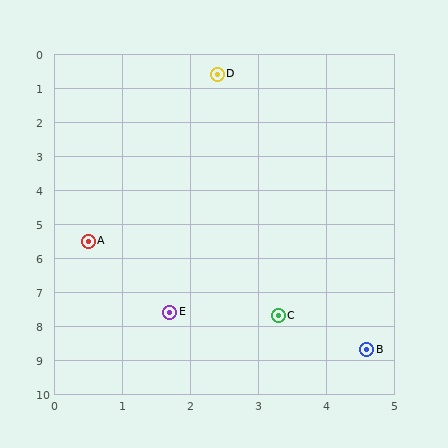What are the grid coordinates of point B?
Point B is at approximately (4.6, 8.7).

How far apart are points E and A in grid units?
Points E and A are about 2.4 grid units apart.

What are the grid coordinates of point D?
Point D is at approximately (2.4, 0.6).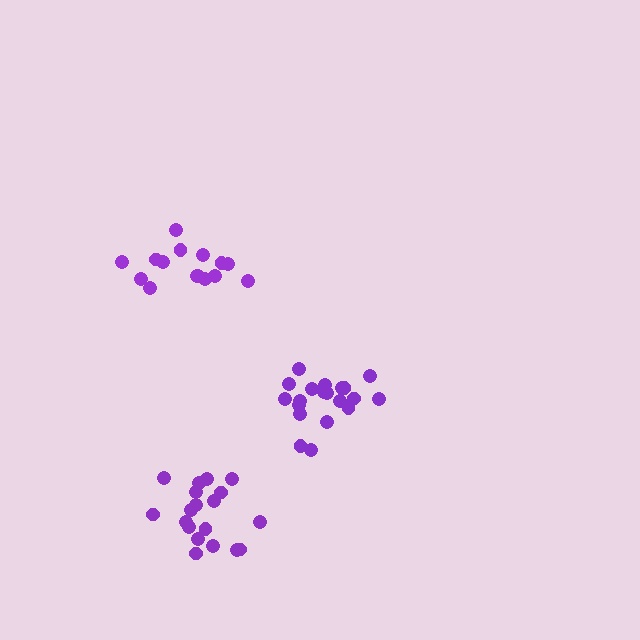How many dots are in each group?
Group 1: 15 dots, Group 2: 20 dots, Group 3: 19 dots (54 total).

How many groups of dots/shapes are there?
There are 3 groups.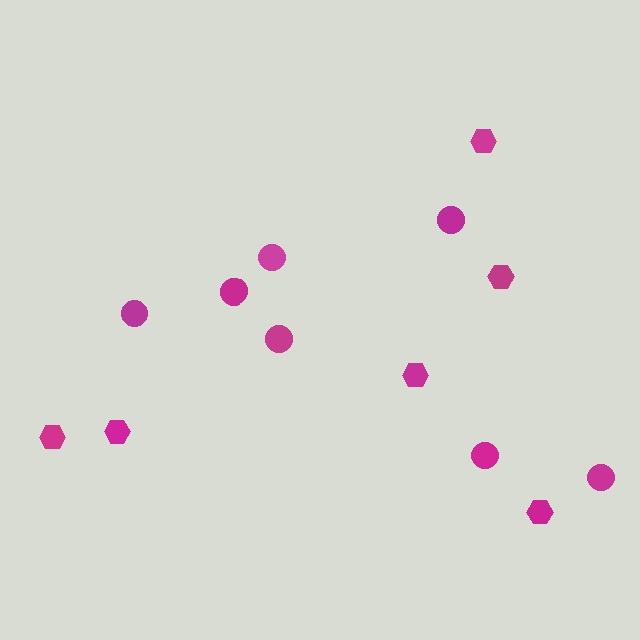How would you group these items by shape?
There are 2 groups: one group of circles (7) and one group of hexagons (6).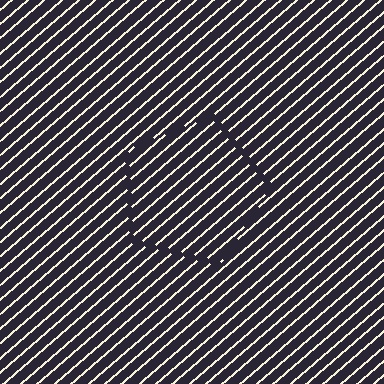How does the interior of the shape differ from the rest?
The interior of the shape contains the same grating, shifted by half a period — the contour is defined by the phase discontinuity where line-ends from the inner and outer gratings abut.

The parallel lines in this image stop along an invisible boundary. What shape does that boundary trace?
An illusory pentagon. The interior of the shape contains the same grating, shifted by half a period — the contour is defined by the phase discontinuity where line-ends from the inner and outer gratings abut.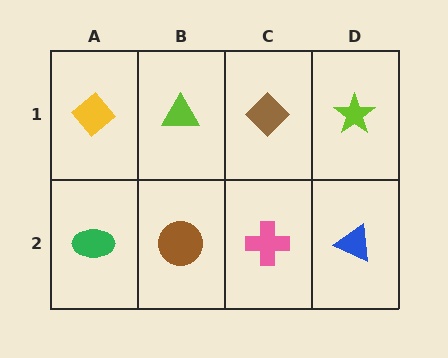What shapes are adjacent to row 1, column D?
A blue triangle (row 2, column D), a brown diamond (row 1, column C).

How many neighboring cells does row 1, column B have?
3.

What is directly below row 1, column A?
A green ellipse.